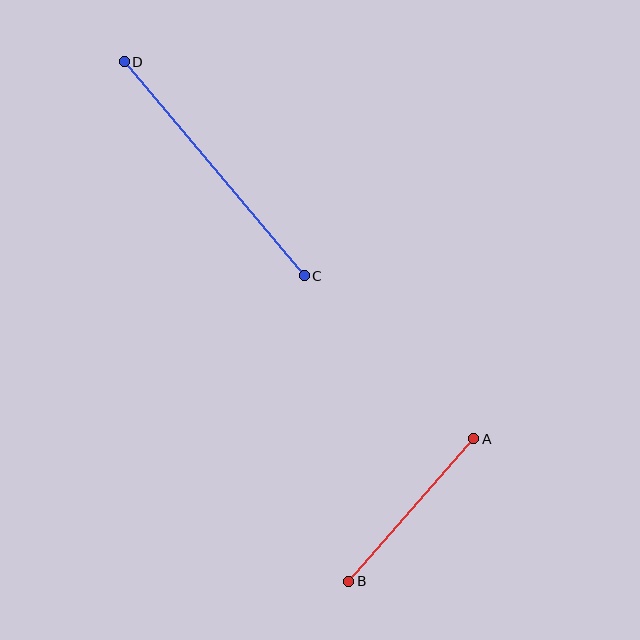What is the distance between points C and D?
The distance is approximately 280 pixels.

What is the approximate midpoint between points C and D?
The midpoint is at approximately (214, 169) pixels.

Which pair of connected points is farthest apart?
Points C and D are farthest apart.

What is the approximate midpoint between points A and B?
The midpoint is at approximately (411, 510) pixels.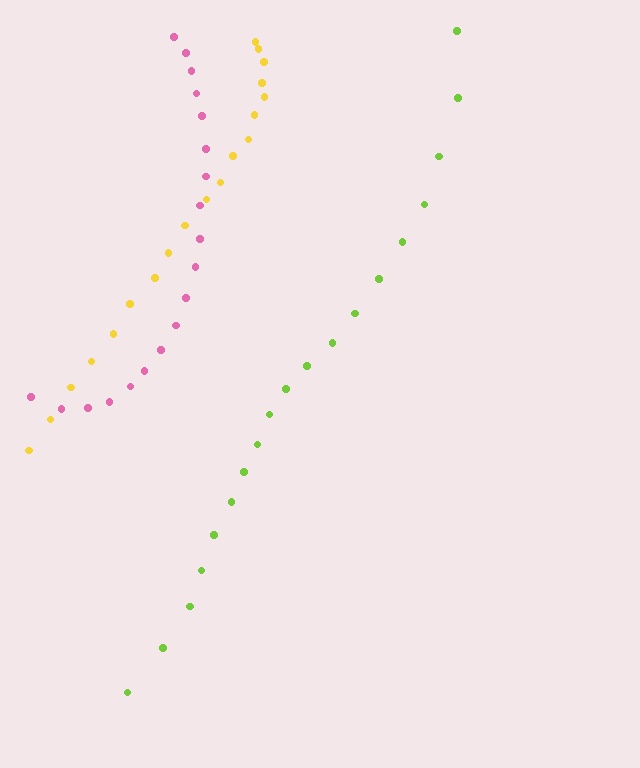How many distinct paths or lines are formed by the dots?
There are 3 distinct paths.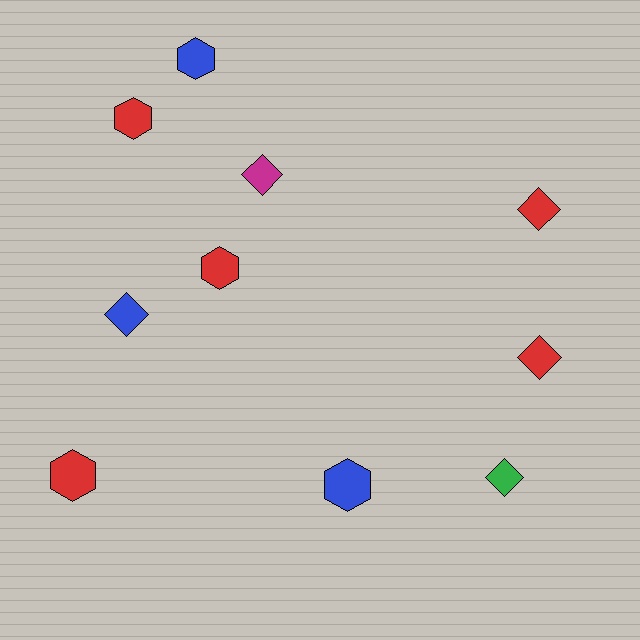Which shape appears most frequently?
Hexagon, with 5 objects.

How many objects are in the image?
There are 10 objects.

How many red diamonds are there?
There are 2 red diamonds.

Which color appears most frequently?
Red, with 5 objects.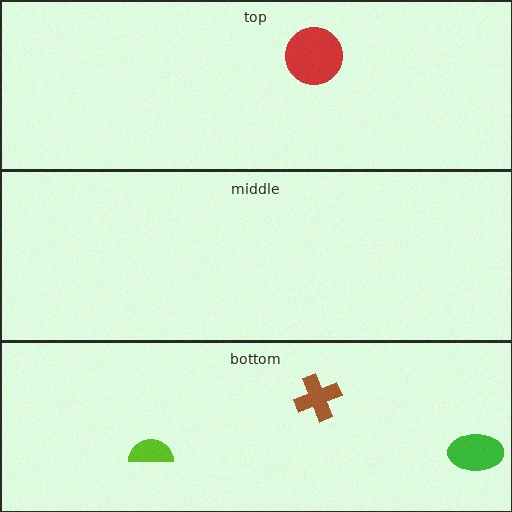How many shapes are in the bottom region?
3.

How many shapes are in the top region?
1.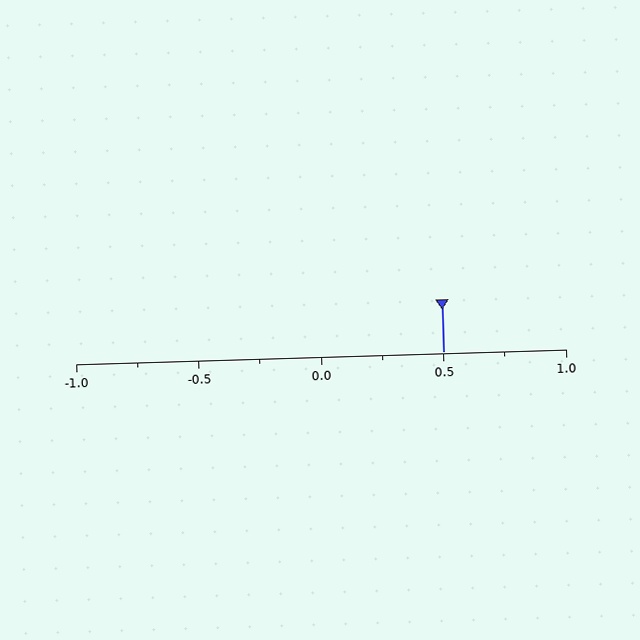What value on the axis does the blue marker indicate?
The marker indicates approximately 0.5.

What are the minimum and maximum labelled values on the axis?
The axis runs from -1.0 to 1.0.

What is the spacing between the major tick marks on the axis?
The major ticks are spaced 0.5 apart.